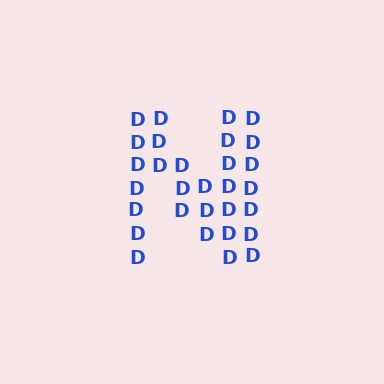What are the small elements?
The small elements are letter D's.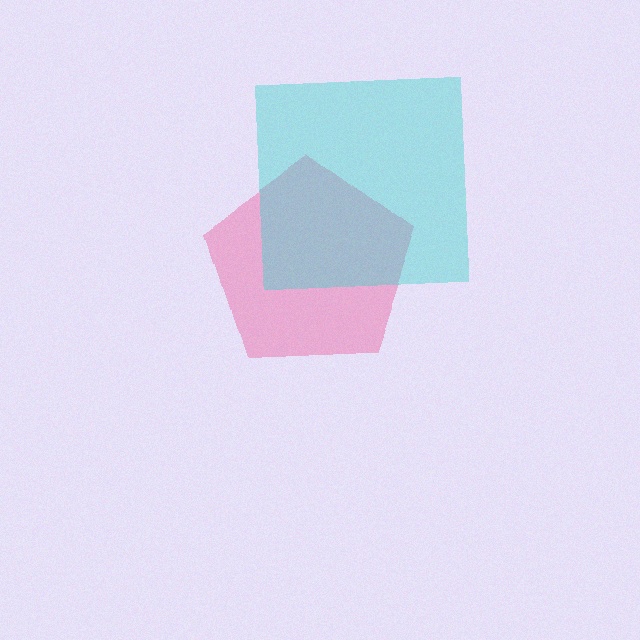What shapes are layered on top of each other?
The layered shapes are: a pink pentagon, a cyan square.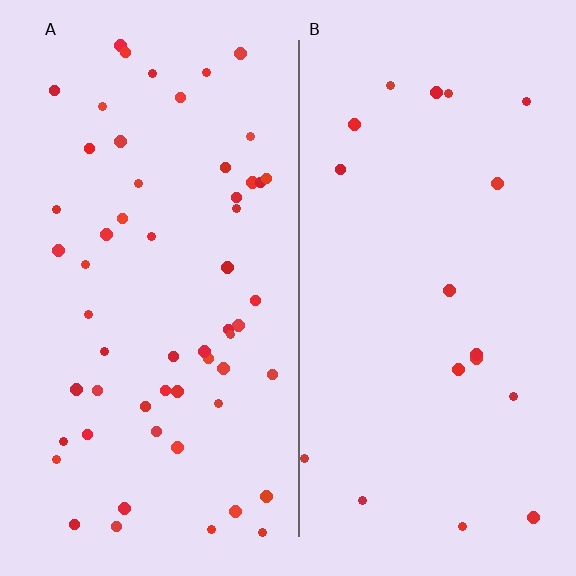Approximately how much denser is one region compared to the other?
Approximately 3.1× — region A over region B.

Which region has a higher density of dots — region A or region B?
A (the left).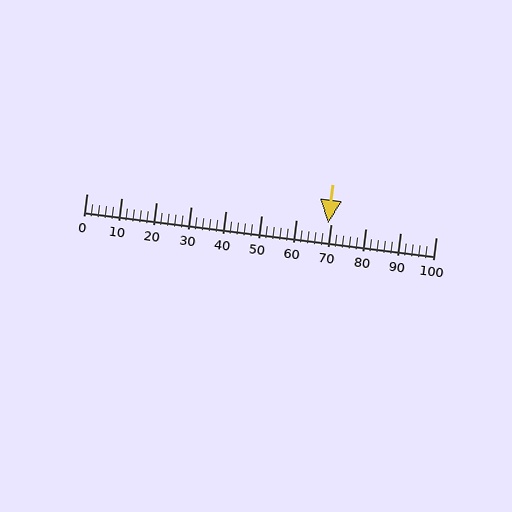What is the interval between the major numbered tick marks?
The major tick marks are spaced 10 units apart.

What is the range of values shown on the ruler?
The ruler shows values from 0 to 100.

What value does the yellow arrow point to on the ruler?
The yellow arrow points to approximately 69.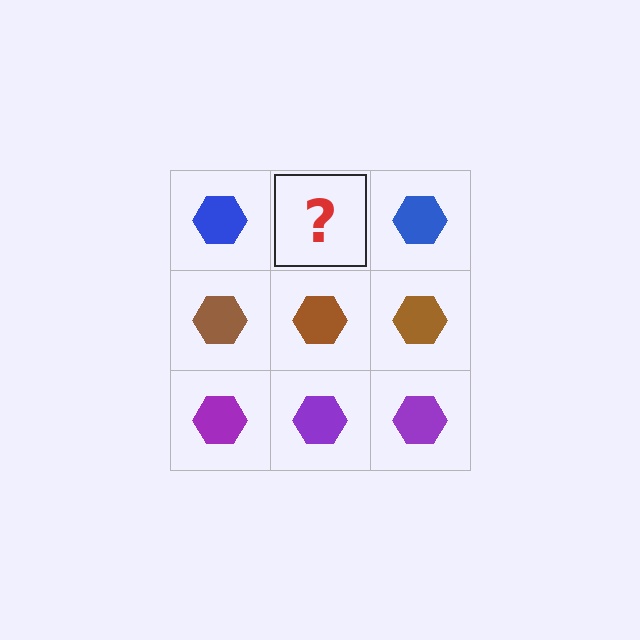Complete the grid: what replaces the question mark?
The question mark should be replaced with a blue hexagon.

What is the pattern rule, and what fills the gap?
The rule is that each row has a consistent color. The gap should be filled with a blue hexagon.